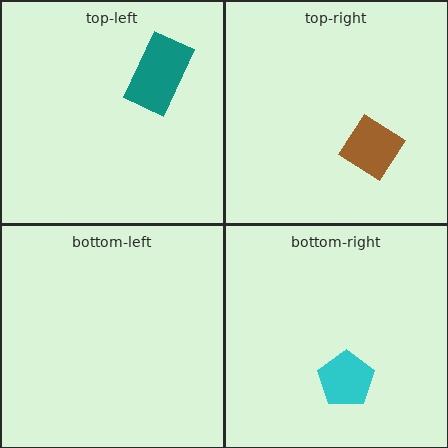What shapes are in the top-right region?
The brown diamond.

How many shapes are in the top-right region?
1.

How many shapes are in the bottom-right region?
1.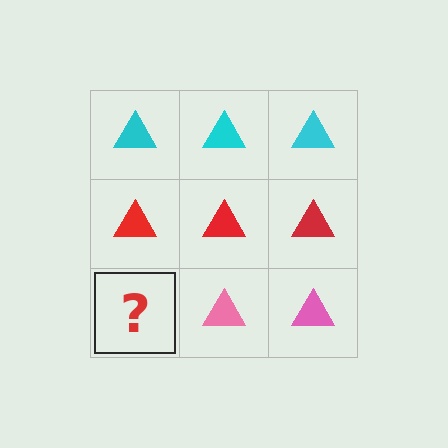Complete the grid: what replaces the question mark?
The question mark should be replaced with a pink triangle.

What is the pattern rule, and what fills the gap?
The rule is that each row has a consistent color. The gap should be filled with a pink triangle.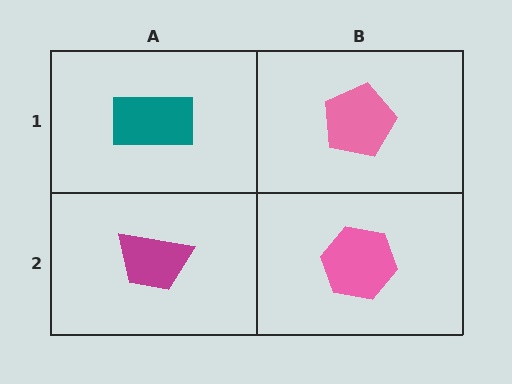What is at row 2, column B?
A pink hexagon.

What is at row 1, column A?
A teal rectangle.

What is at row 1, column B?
A pink pentagon.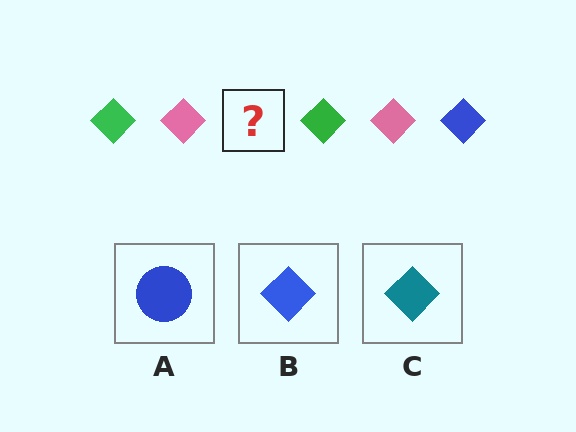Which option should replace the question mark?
Option B.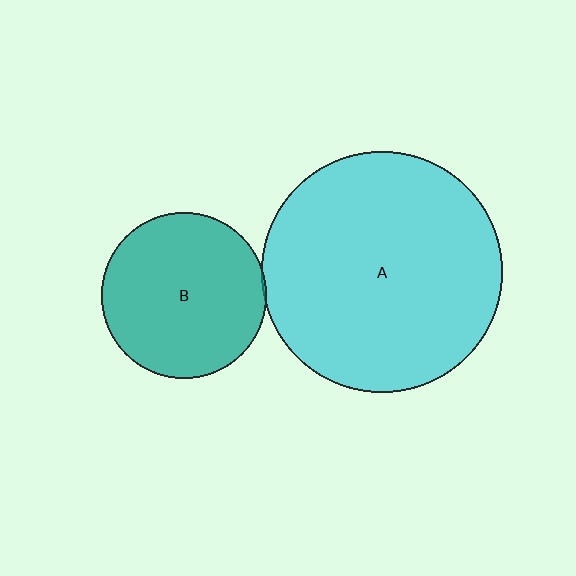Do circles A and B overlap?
Yes.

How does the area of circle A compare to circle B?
Approximately 2.1 times.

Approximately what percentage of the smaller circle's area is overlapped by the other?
Approximately 5%.